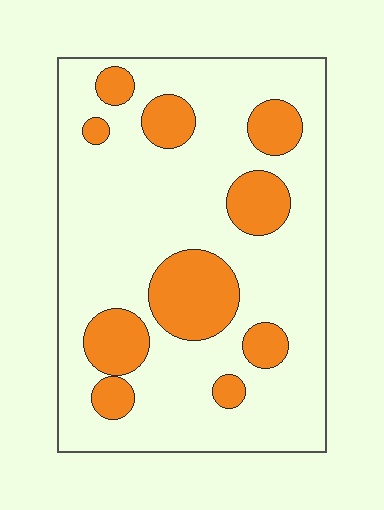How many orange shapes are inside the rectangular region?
10.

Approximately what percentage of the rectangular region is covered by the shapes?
Approximately 25%.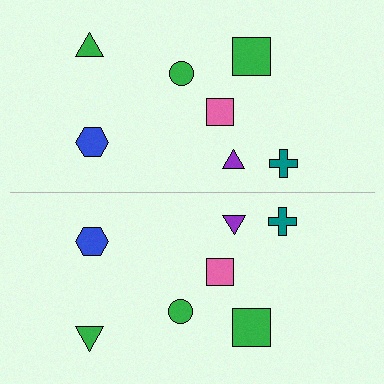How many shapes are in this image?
There are 14 shapes in this image.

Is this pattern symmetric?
Yes, this pattern has bilateral (reflection) symmetry.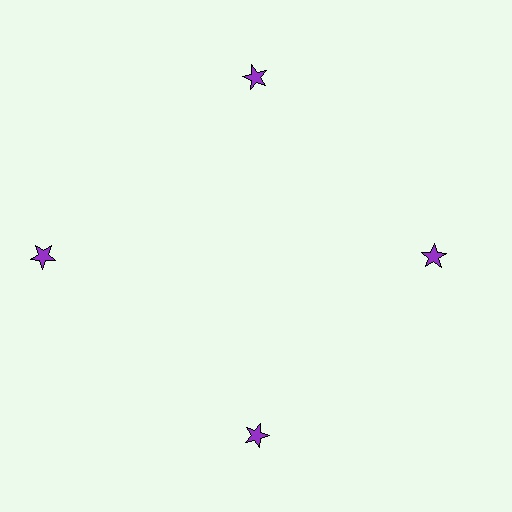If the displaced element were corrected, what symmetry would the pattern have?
It would have 4-fold rotational symmetry — the pattern would map onto itself every 90 degrees.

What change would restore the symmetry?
The symmetry would be restored by moving it inward, back onto the ring so that all 4 stars sit at equal angles and equal distance from the center.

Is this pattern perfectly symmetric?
No. The 4 purple stars are arranged in a ring, but one element near the 9 o'clock position is pushed outward from the center, breaking the 4-fold rotational symmetry.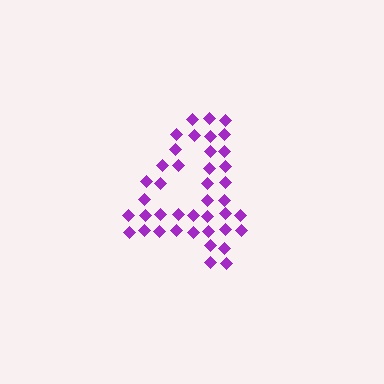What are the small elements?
The small elements are diamonds.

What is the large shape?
The large shape is the digit 4.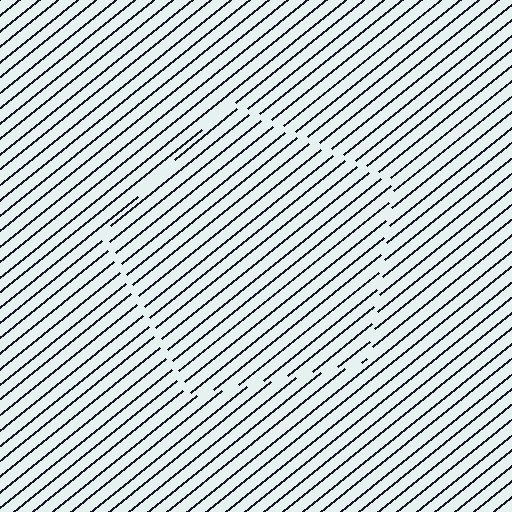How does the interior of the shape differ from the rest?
The interior of the shape contains the same grating, shifted by half a period — the contour is defined by the phase discontinuity where line-ends from the inner and outer gratings abut.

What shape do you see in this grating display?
An illusory pentagon. The interior of the shape contains the same grating, shifted by half a period — the contour is defined by the phase discontinuity where line-ends from the inner and outer gratings abut.